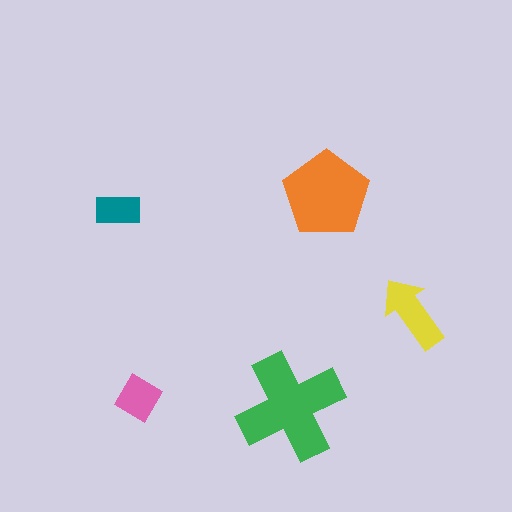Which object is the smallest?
The teal rectangle.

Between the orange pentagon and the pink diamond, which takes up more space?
The orange pentagon.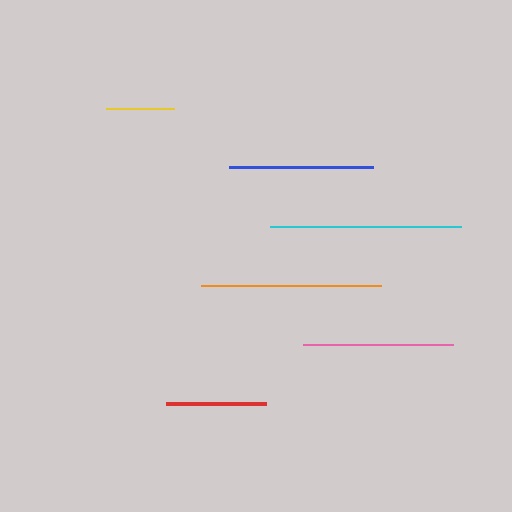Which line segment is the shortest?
The yellow line is the shortest at approximately 67 pixels.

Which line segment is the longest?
The cyan line is the longest at approximately 191 pixels.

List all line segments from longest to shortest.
From longest to shortest: cyan, orange, pink, blue, red, yellow.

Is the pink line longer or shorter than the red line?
The pink line is longer than the red line.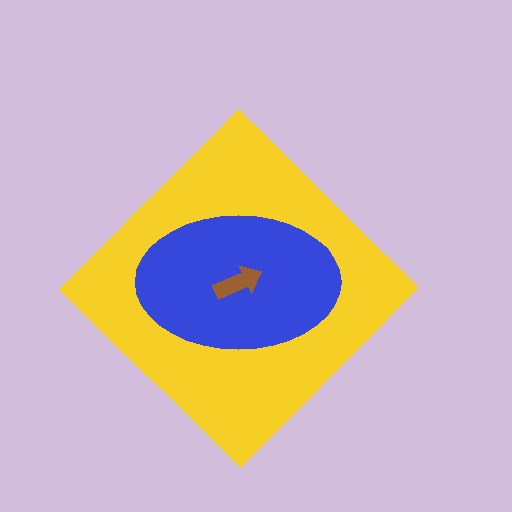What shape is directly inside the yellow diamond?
The blue ellipse.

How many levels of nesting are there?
3.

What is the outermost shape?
The yellow diamond.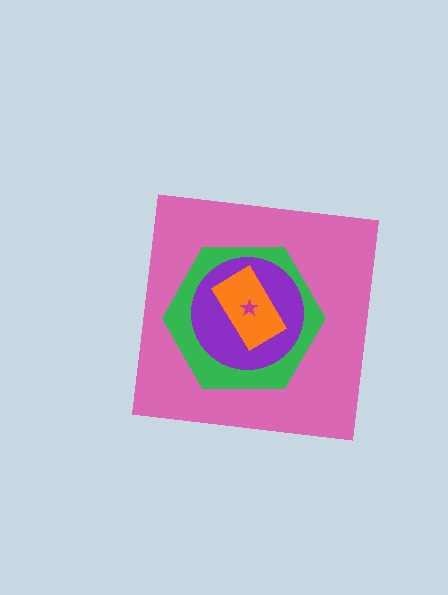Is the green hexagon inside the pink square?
Yes.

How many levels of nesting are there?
5.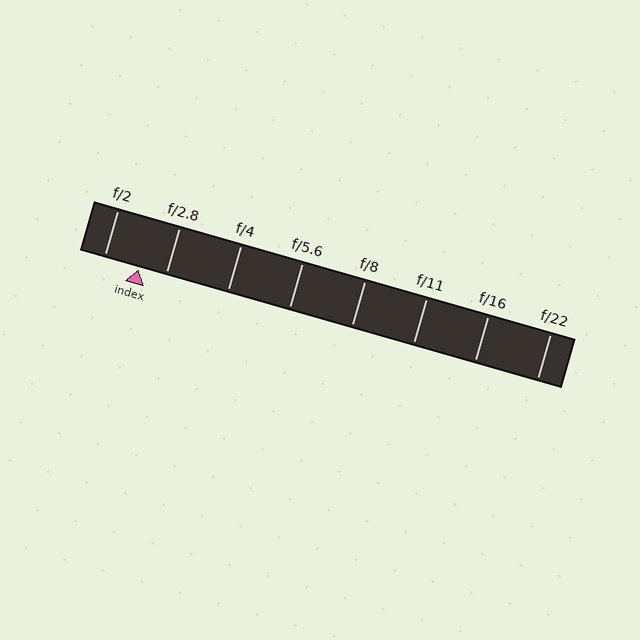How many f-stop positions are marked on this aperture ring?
There are 8 f-stop positions marked.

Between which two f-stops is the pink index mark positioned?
The index mark is between f/2 and f/2.8.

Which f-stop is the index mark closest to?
The index mark is closest to f/2.8.